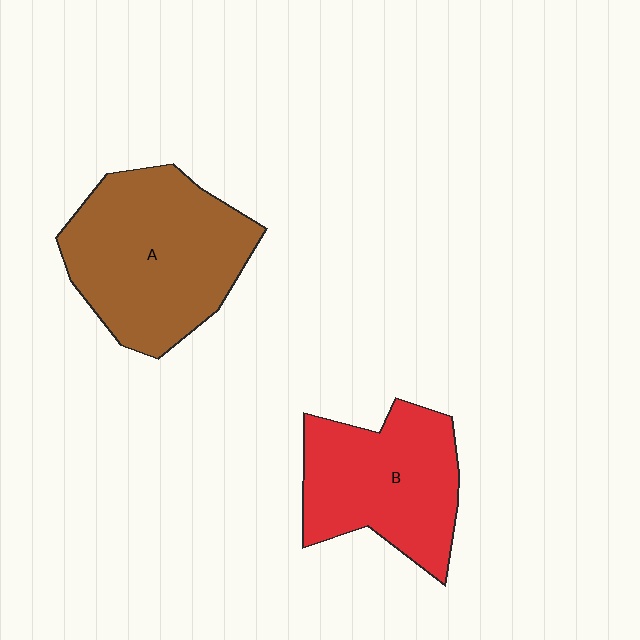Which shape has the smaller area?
Shape B (red).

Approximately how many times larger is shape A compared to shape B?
Approximately 1.3 times.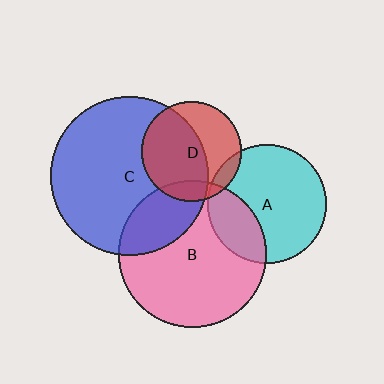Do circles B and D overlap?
Yes.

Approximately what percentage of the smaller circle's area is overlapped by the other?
Approximately 15%.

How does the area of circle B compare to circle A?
Approximately 1.5 times.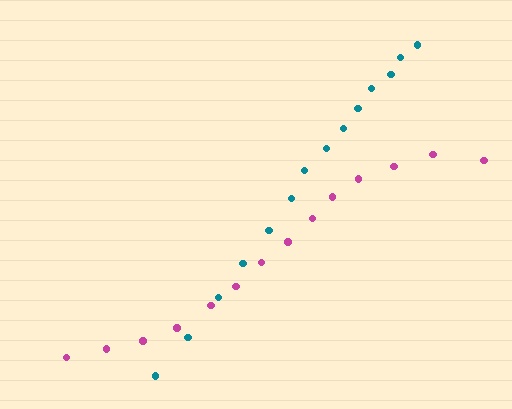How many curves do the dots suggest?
There are 2 distinct paths.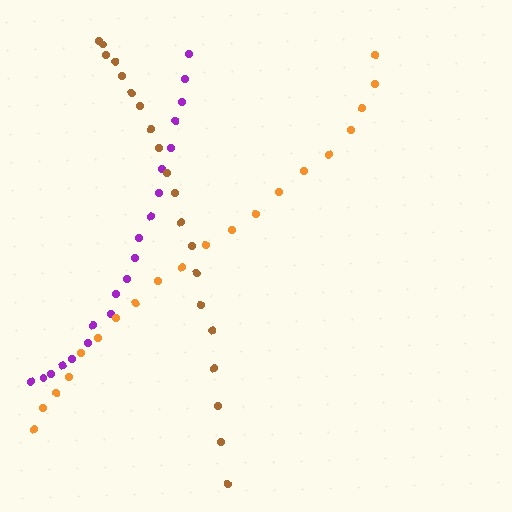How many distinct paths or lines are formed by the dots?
There are 3 distinct paths.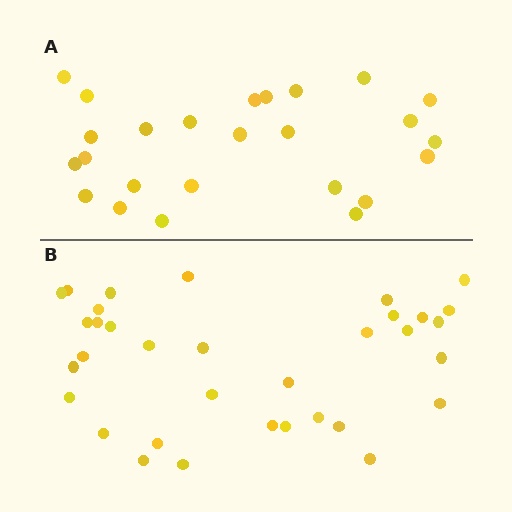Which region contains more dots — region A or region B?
Region B (the bottom region) has more dots.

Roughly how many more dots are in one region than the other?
Region B has roughly 8 or so more dots than region A.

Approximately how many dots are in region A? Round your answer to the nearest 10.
About 20 dots. (The exact count is 25, which rounds to 20.)